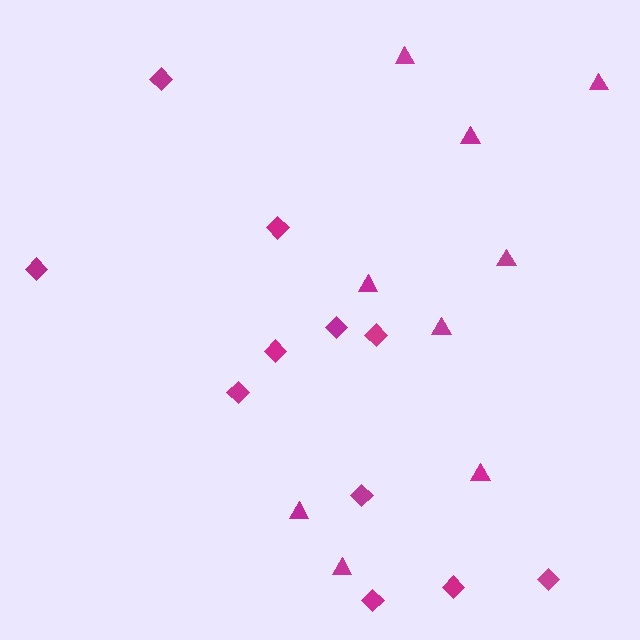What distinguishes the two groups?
There are 2 groups: one group of triangles (9) and one group of diamonds (11).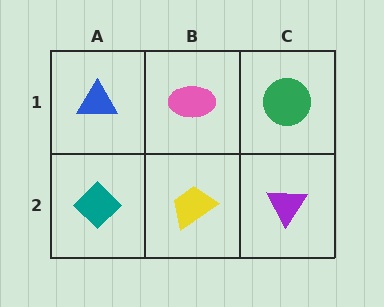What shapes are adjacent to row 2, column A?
A blue triangle (row 1, column A), a yellow trapezoid (row 2, column B).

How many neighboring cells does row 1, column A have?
2.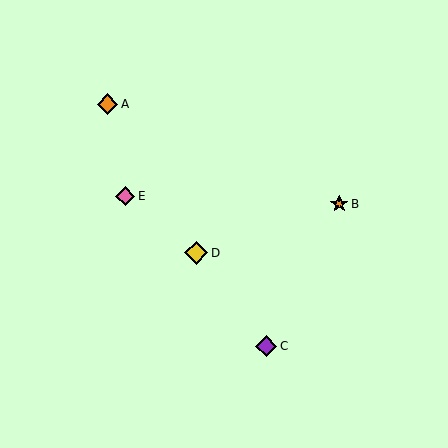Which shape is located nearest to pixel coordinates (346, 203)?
The orange star (labeled B) at (339, 204) is nearest to that location.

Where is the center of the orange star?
The center of the orange star is at (339, 204).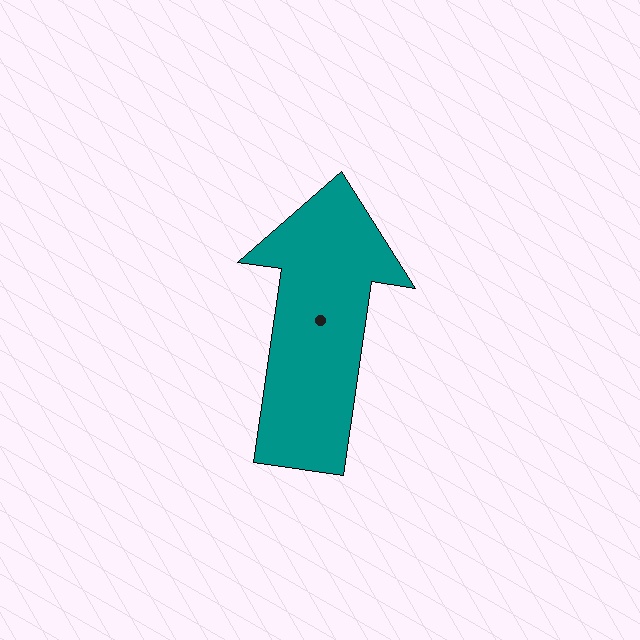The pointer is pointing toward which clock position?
Roughly 12 o'clock.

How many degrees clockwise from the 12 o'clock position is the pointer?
Approximately 8 degrees.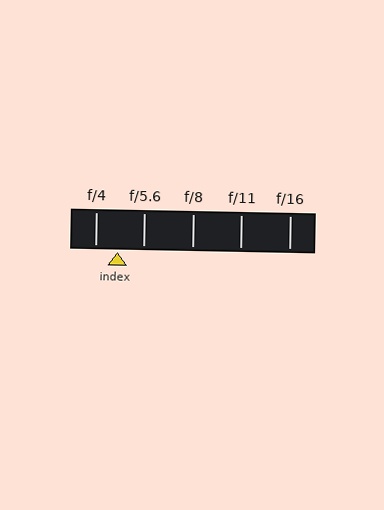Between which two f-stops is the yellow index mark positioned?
The index mark is between f/4 and f/5.6.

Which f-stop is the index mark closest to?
The index mark is closest to f/4.